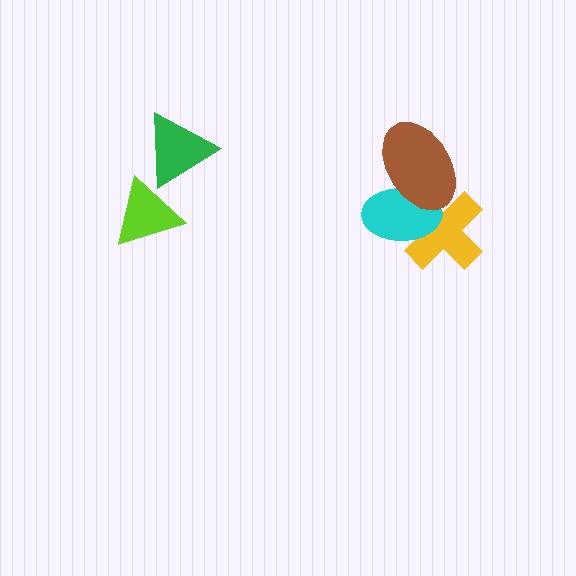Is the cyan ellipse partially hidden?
Yes, it is partially covered by another shape.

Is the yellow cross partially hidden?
Yes, it is partially covered by another shape.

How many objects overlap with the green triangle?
1 object overlaps with the green triangle.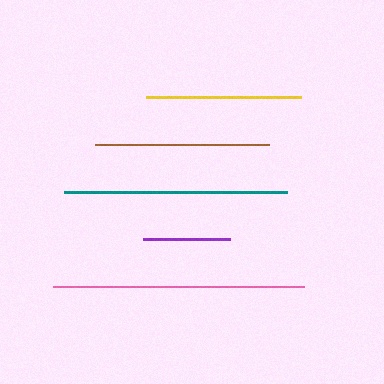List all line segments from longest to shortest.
From longest to shortest: pink, teal, brown, yellow, purple.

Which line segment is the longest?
The pink line is the longest at approximately 251 pixels.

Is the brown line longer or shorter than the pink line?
The pink line is longer than the brown line.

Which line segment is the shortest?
The purple line is the shortest at approximately 87 pixels.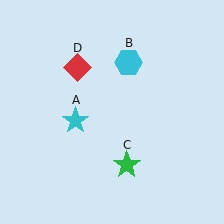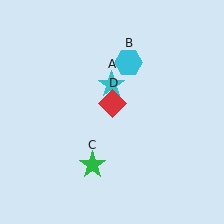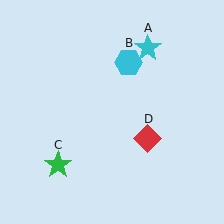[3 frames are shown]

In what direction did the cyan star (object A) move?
The cyan star (object A) moved up and to the right.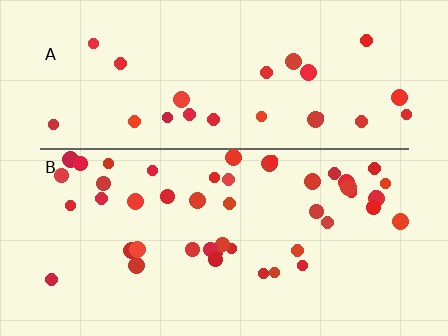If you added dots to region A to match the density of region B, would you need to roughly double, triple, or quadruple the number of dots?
Approximately double.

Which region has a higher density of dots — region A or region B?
B (the bottom).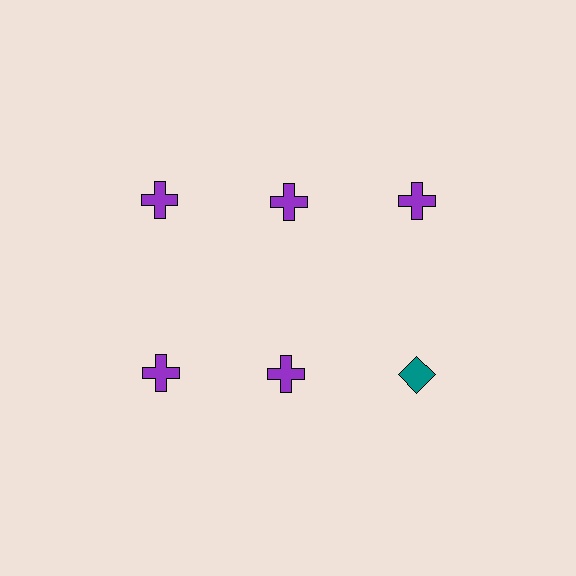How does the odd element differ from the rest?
It differs in both color (teal instead of purple) and shape (diamond instead of cross).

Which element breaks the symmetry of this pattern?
The teal diamond in the second row, center column breaks the symmetry. All other shapes are purple crosses.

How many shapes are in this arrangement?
There are 6 shapes arranged in a grid pattern.